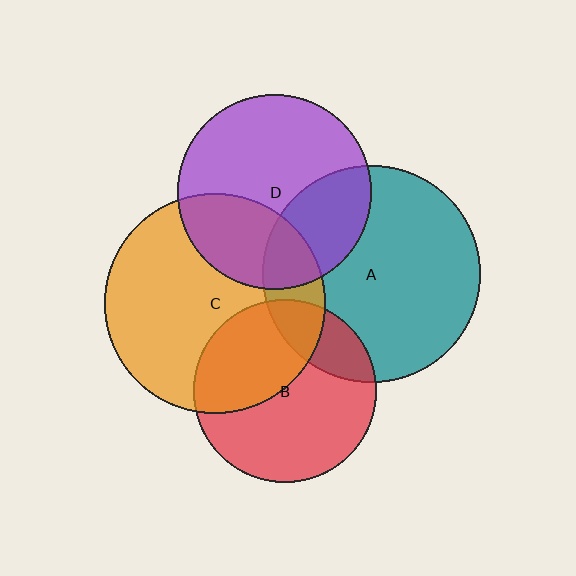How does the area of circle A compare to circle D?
Approximately 1.2 times.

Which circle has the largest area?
Circle C (orange).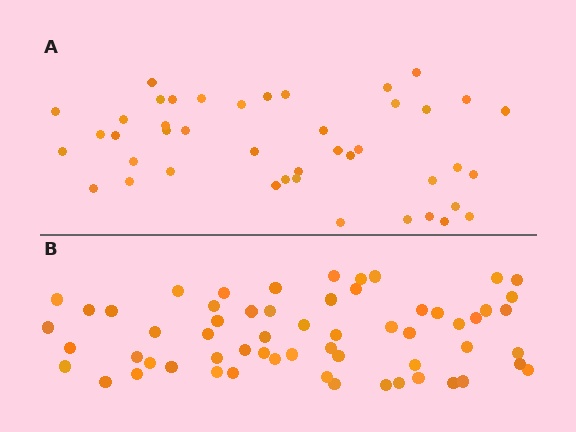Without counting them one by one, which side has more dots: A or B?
Region B (the bottom region) has more dots.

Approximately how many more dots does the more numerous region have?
Region B has approximately 15 more dots than region A.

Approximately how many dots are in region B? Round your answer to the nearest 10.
About 60 dots.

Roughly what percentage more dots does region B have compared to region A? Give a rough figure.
About 40% more.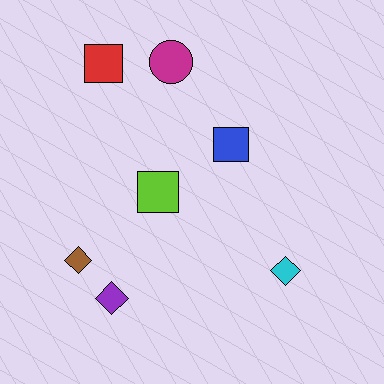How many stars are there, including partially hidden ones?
There are no stars.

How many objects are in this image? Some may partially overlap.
There are 7 objects.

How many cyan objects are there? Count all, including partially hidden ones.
There is 1 cyan object.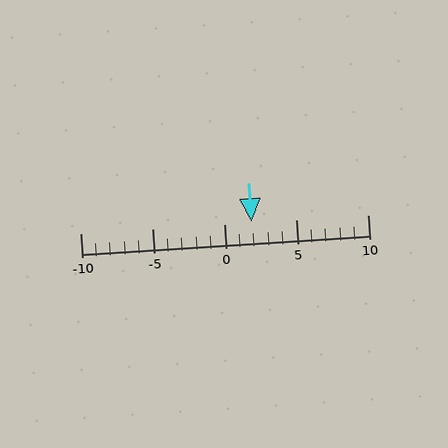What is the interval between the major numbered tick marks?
The major tick marks are spaced 5 units apart.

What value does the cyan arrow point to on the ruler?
The cyan arrow points to approximately 2.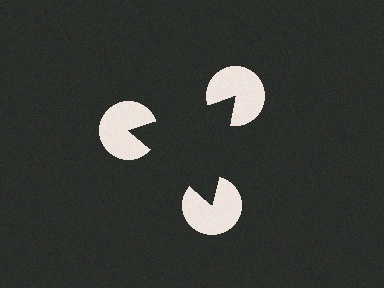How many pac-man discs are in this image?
There are 3 — one at each vertex of the illusory triangle.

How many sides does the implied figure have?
3 sides.